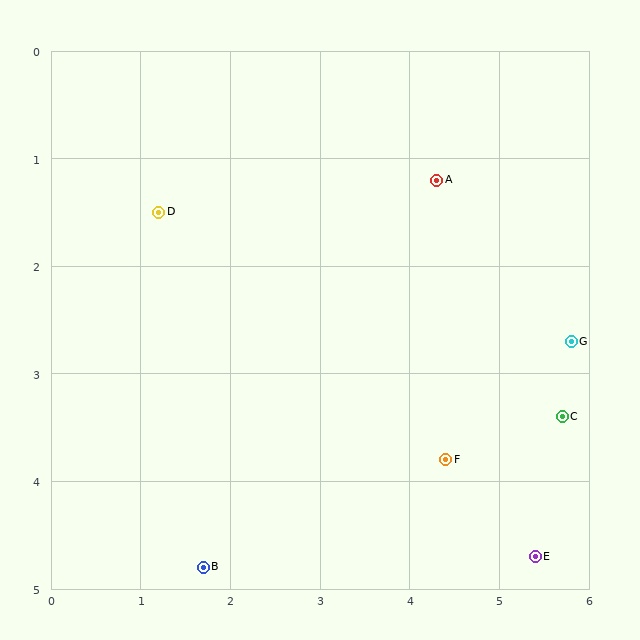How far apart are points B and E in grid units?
Points B and E are about 3.7 grid units apart.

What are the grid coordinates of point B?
Point B is at approximately (1.7, 4.8).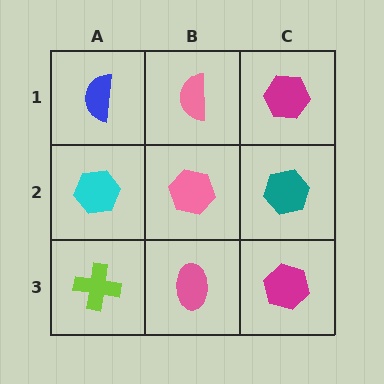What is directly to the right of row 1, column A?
A pink semicircle.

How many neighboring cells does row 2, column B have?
4.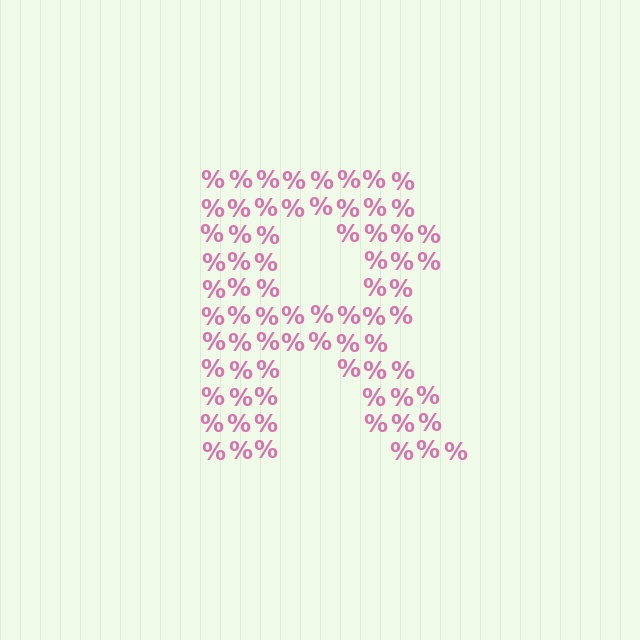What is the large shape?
The large shape is the letter R.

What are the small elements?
The small elements are percent signs.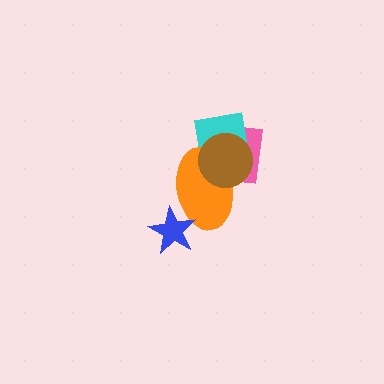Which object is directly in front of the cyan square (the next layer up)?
The orange ellipse is directly in front of the cyan square.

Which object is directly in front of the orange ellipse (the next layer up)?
The blue star is directly in front of the orange ellipse.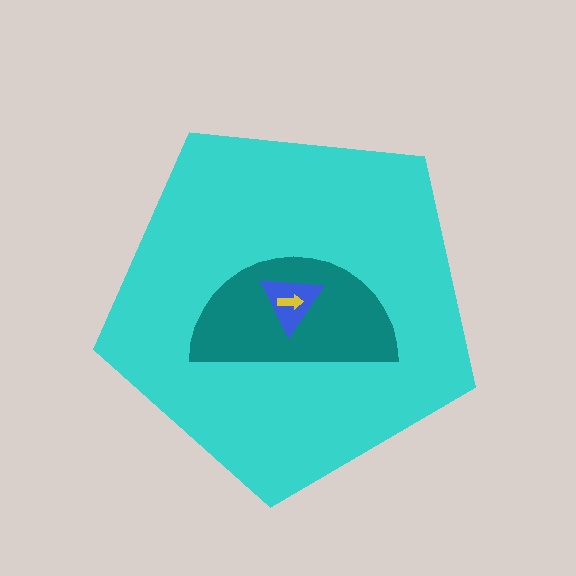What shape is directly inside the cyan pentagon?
The teal semicircle.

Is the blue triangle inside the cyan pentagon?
Yes.